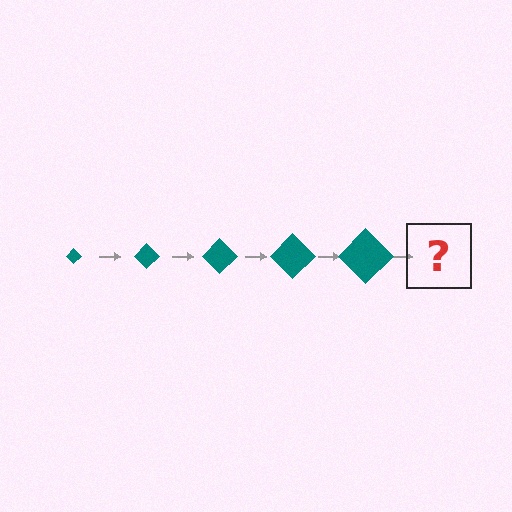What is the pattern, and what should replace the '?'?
The pattern is that the diamond gets progressively larger each step. The '?' should be a teal diamond, larger than the previous one.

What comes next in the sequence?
The next element should be a teal diamond, larger than the previous one.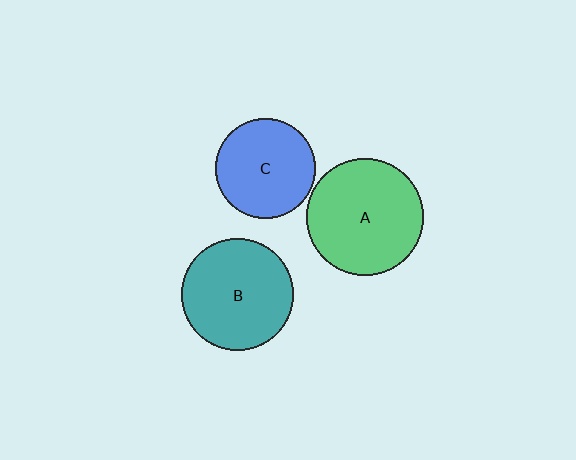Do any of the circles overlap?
No, none of the circles overlap.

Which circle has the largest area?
Circle A (green).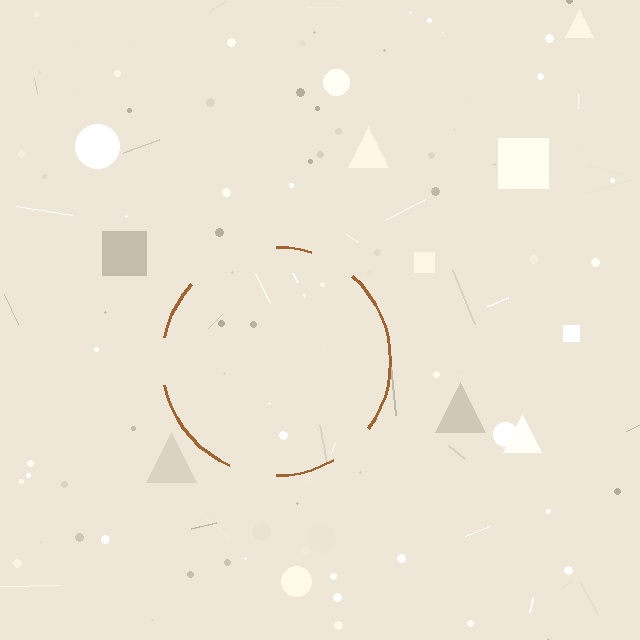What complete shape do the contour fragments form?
The contour fragments form a circle.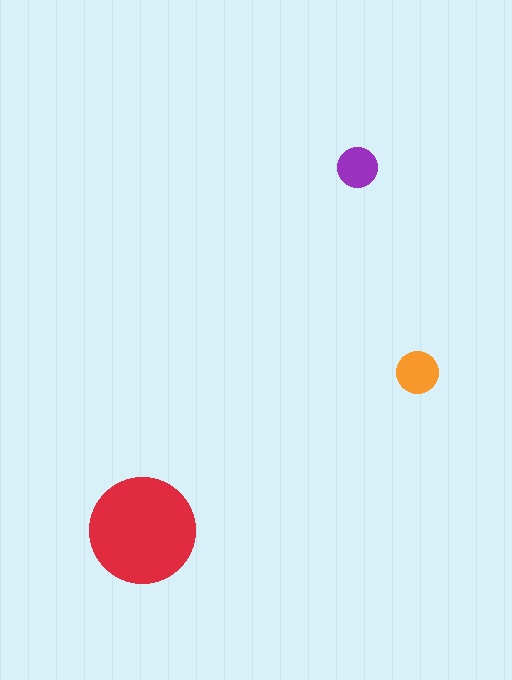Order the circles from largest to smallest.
the red one, the orange one, the purple one.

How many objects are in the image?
There are 3 objects in the image.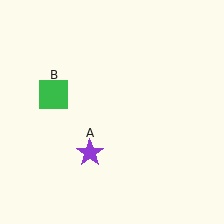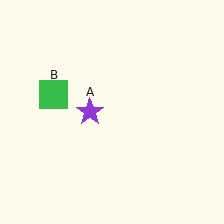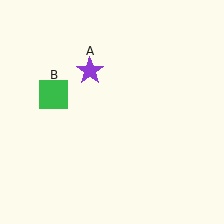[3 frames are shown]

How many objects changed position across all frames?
1 object changed position: purple star (object A).